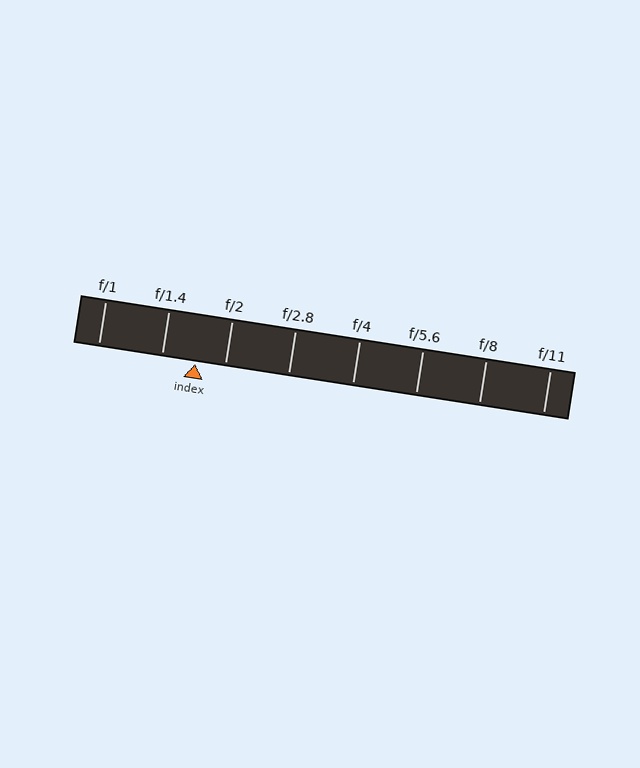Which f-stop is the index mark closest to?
The index mark is closest to f/2.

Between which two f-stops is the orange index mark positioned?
The index mark is between f/1.4 and f/2.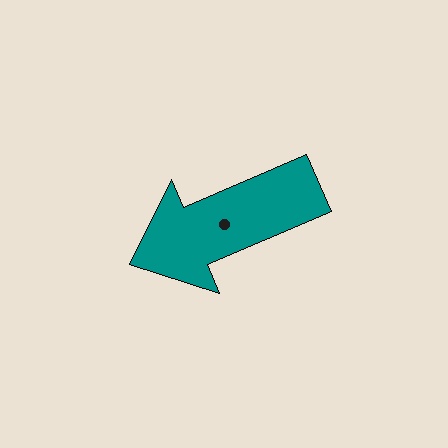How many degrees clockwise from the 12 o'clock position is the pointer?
Approximately 247 degrees.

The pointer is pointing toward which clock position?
Roughly 8 o'clock.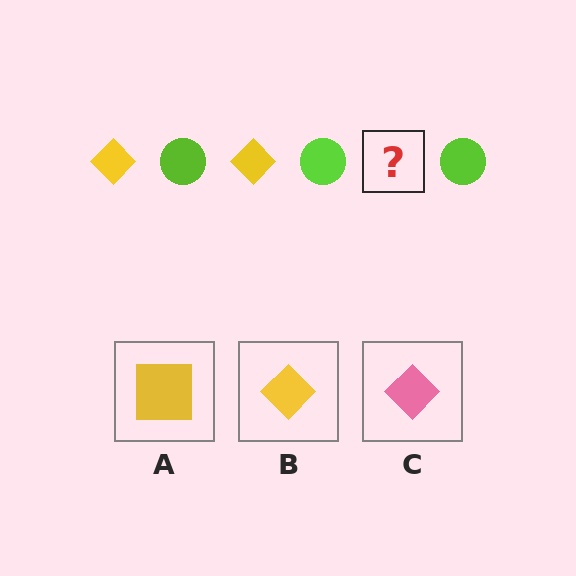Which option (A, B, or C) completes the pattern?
B.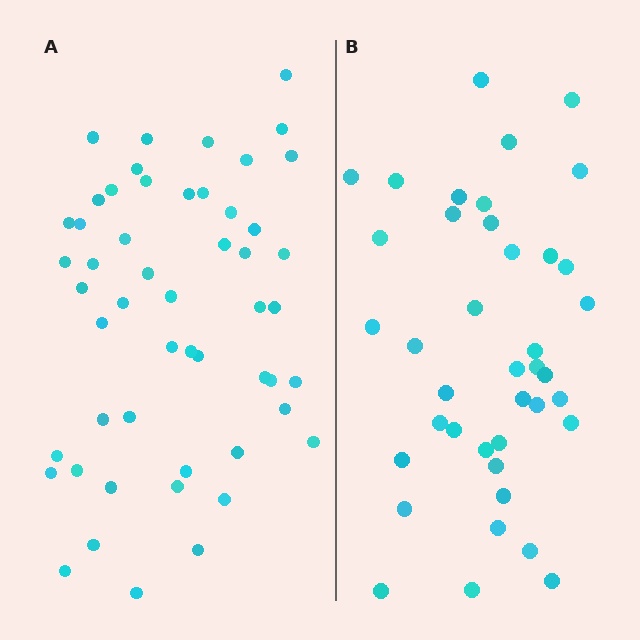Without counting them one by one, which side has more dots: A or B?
Region A (the left region) has more dots.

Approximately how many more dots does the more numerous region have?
Region A has roughly 12 or so more dots than region B.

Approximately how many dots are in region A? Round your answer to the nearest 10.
About 50 dots. (The exact count is 52, which rounds to 50.)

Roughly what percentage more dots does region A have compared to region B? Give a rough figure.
About 30% more.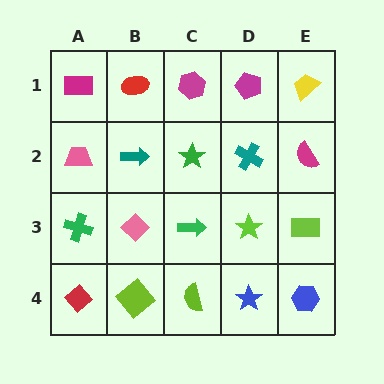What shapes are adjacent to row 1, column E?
A magenta semicircle (row 2, column E), a magenta pentagon (row 1, column D).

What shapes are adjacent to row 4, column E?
A lime rectangle (row 3, column E), a blue star (row 4, column D).